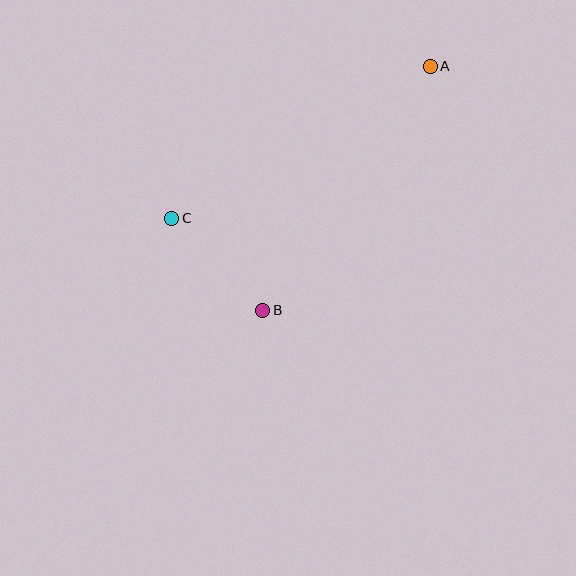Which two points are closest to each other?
Points B and C are closest to each other.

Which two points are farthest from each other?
Points A and C are farthest from each other.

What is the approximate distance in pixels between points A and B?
The distance between A and B is approximately 296 pixels.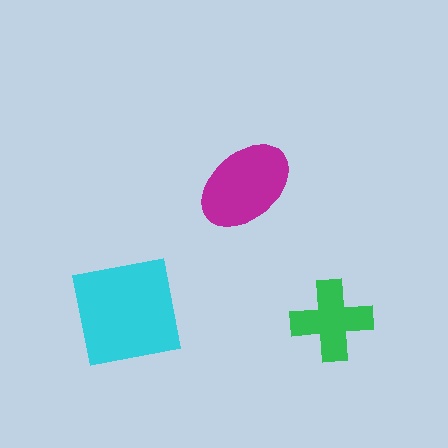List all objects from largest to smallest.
The cyan square, the magenta ellipse, the green cross.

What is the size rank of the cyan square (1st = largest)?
1st.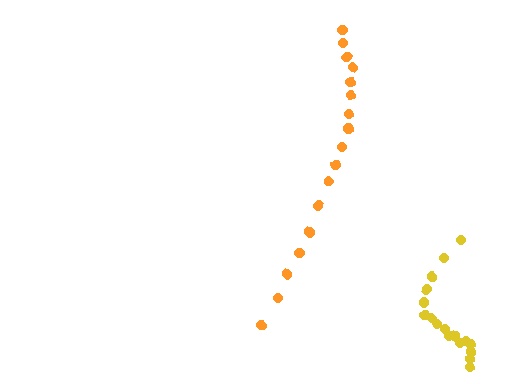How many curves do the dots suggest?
There are 2 distinct paths.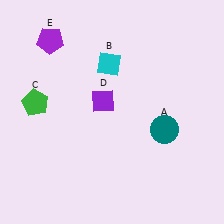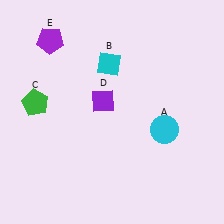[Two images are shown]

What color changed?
The circle (A) changed from teal in Image 1 to cyan in Image 2.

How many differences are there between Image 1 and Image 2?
There is 1 difference between the two images.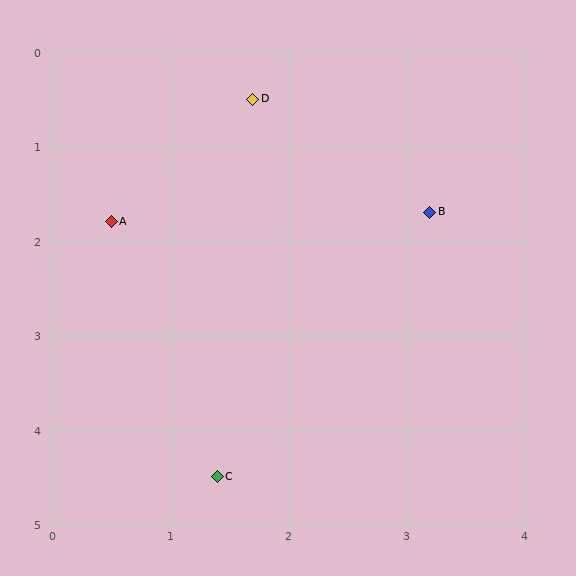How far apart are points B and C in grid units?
Points B and C are about 3.3 grid units apart.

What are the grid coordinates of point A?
Point A is at approximately (0.5, 1.8).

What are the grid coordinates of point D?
Point D is at approximately (1.7, 0.5).